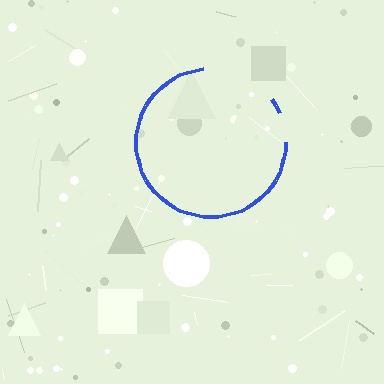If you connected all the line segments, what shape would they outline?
They would outline a circle.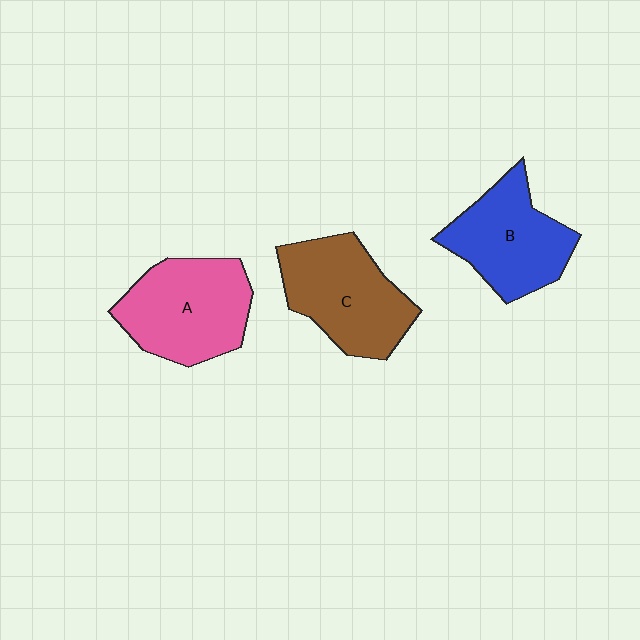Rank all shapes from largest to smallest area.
From largest to smallest: A (pink), C (brown), B (blue).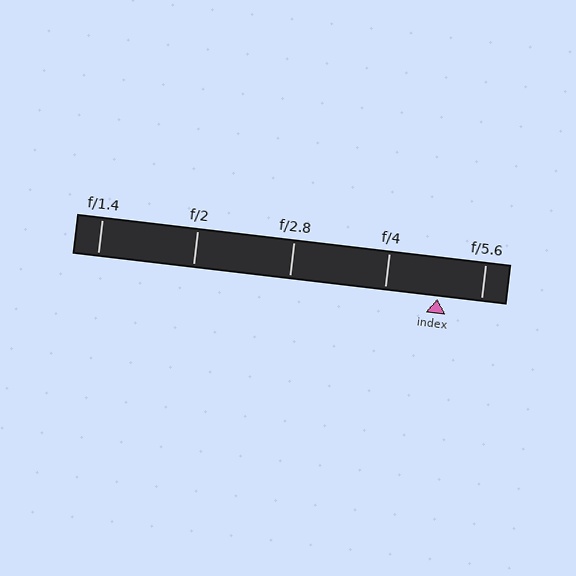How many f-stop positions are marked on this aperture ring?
There are 5 f-stop positions marked.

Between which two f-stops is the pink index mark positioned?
The index mark is between f/4 and f/5.6.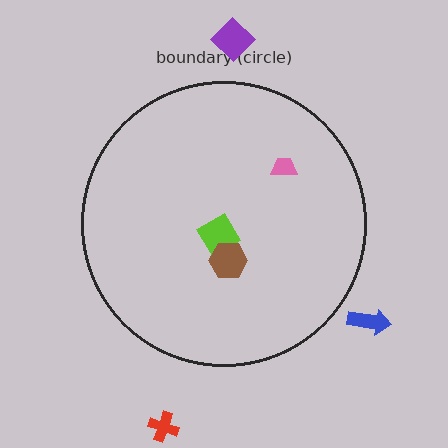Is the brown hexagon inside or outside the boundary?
Inside.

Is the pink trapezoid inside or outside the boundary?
Inside.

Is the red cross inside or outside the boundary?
Outside.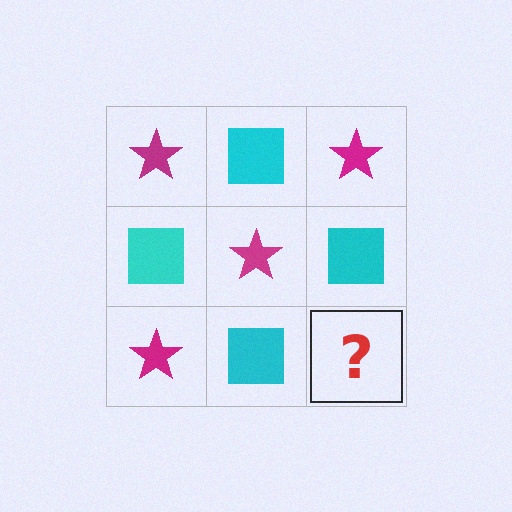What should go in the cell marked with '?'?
The missing cell should contain a magenta star.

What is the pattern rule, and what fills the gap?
The rule is that it alternates magenta star and cyan square in a checkerboard pattern. The gap should be filled with a magenta star.